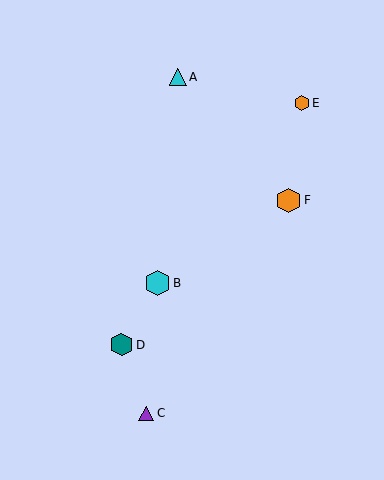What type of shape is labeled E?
Shape E is an orange hexagon.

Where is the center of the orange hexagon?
The center of the orange hexagon is at (302, 103).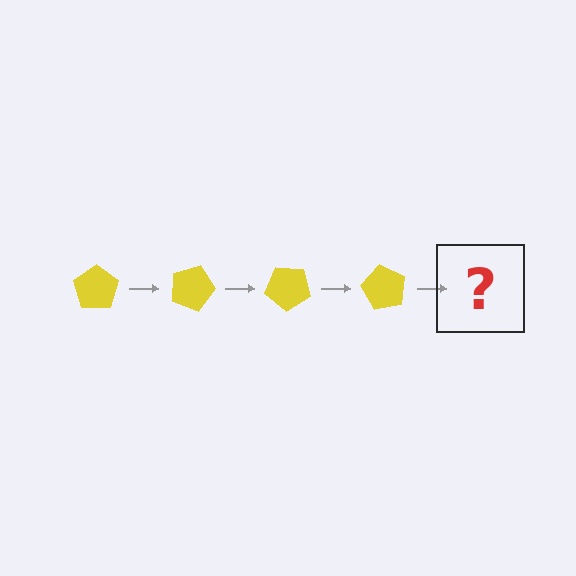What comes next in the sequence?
The next element should be a yellow pentagon rotated 80 degrees.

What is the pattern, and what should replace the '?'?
The pattern is that the pentagon rotates 20 degrees each step. The '?' should be a yellow pentagon rotated 80 degrees.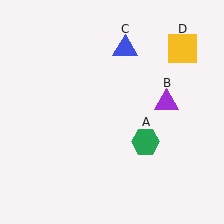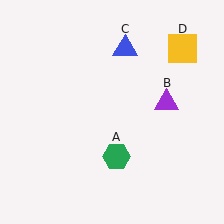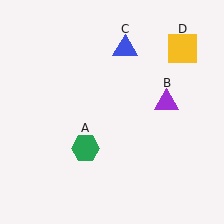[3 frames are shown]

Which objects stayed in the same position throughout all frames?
Purple triangle (object B) and blue triangle (object C) and yellow square (object D) remained stationary.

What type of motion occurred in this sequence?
The green hexagon (object A) rotated clockwise around the center of the scene.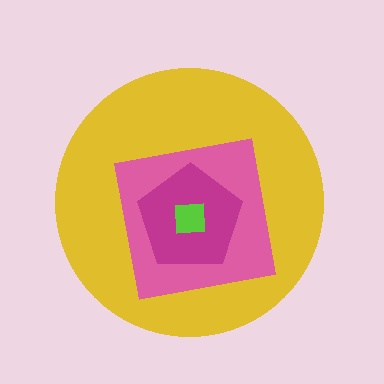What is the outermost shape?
The yellow circle.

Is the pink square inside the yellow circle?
Yes.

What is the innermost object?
The lime square.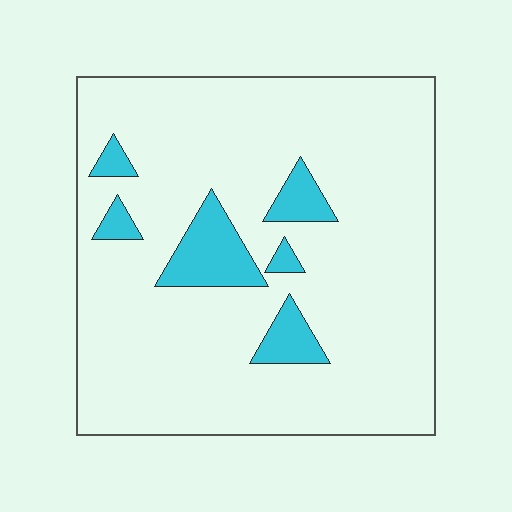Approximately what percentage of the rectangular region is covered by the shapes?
Approximately 10%.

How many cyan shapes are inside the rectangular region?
6.